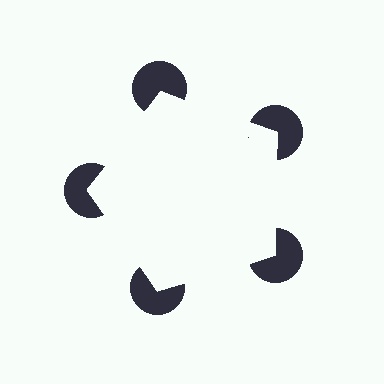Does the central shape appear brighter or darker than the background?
It typically appears slightly brighter than the background, even though no actual brightness change is drawn.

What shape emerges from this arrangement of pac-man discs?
An illusory pentagon — its edges are inferred from the aligned wedge cuts in the pac-man discs, not physically drawn.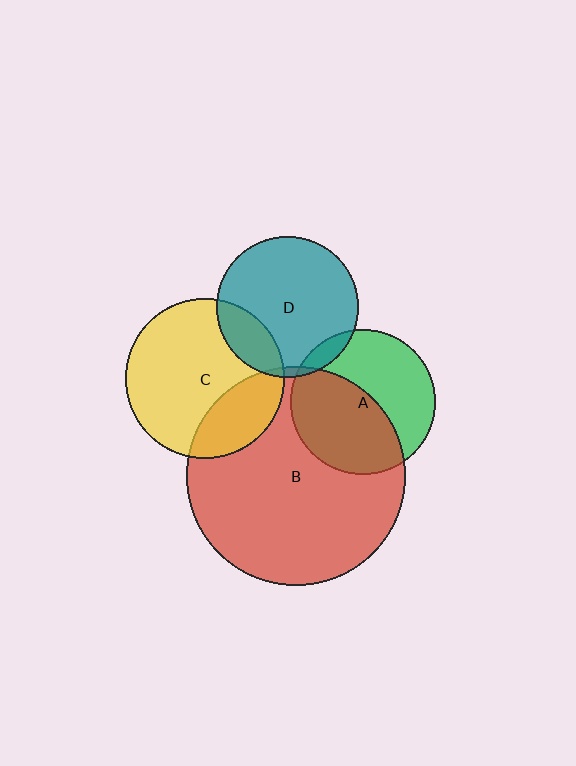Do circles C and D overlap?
Yes.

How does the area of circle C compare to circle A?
Approximately 1.2 times.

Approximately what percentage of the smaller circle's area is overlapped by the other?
Approximately 20%.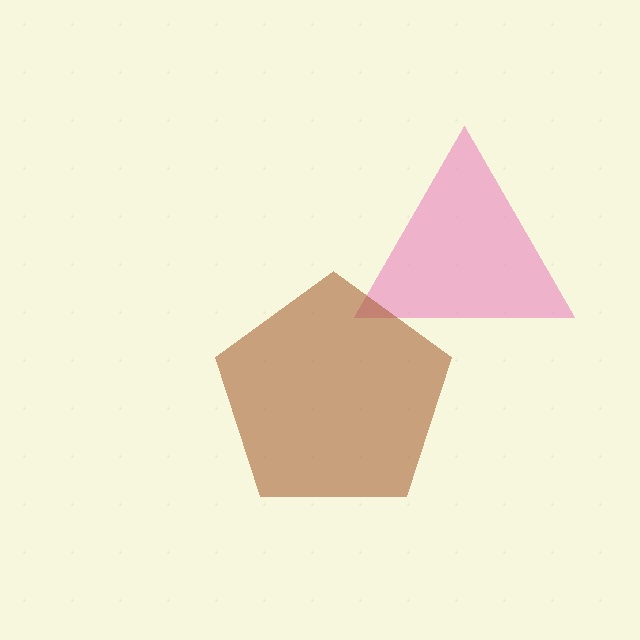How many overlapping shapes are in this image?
There are 2 overlapping shapes in the image.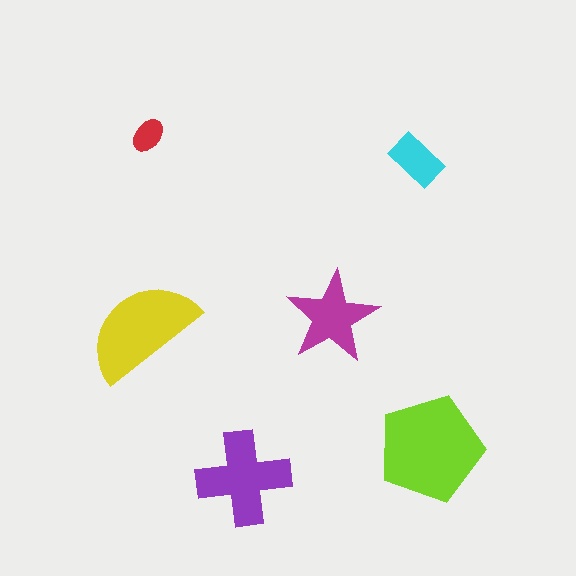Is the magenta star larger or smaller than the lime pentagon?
Smaller.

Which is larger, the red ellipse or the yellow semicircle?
The yellow semicircle.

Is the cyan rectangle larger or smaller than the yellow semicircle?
Smaller.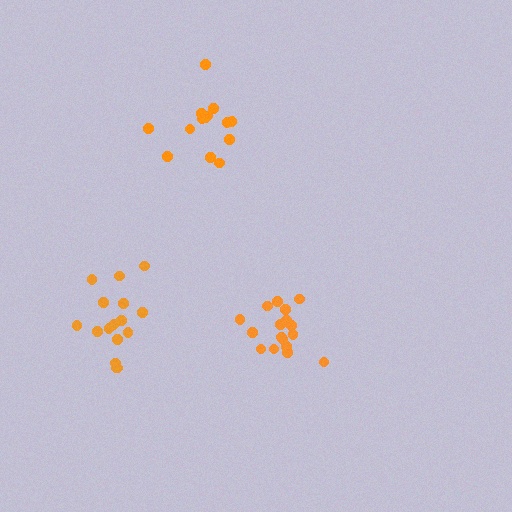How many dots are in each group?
Group 1: 16 dots, Group 2: 17 dots, Group 3: 14 dots (47 total).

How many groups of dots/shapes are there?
There are 3 groups.